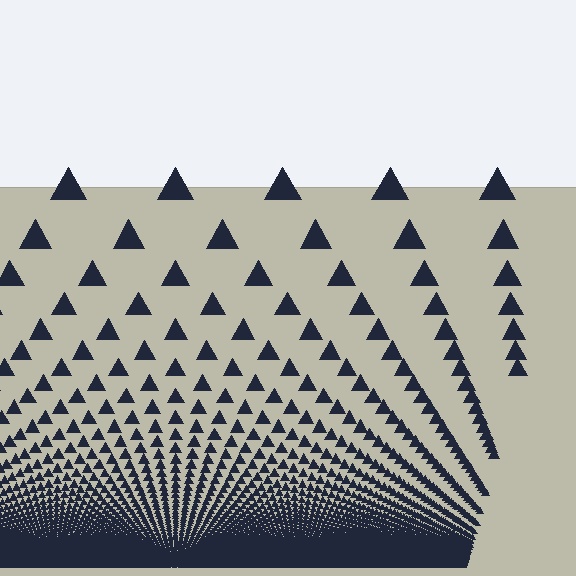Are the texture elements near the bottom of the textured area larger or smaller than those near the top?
Smaller. The gradient is inverted — elements near the bottom are smaller and denser.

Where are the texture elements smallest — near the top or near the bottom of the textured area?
Near the bottom.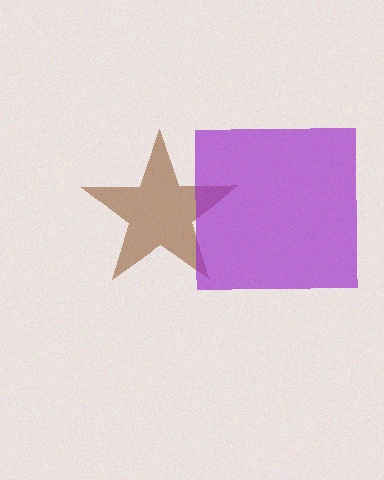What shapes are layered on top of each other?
The layered shapes are: a brown star, a purple square.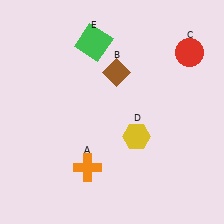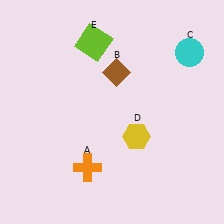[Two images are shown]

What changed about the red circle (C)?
In Image 1, C is red. In Image 2, it changed to cyan.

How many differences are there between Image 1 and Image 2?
There are 2 differences between the two images.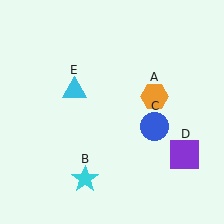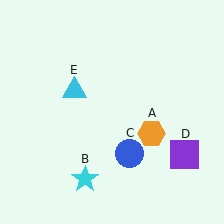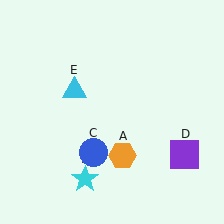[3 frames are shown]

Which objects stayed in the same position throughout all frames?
Cyan star (object B) and purple square (object D) and cyan triangle (object E) remained stationary.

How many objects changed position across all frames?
2 objects changed position: orange hexagon (object A), blue circle (object C).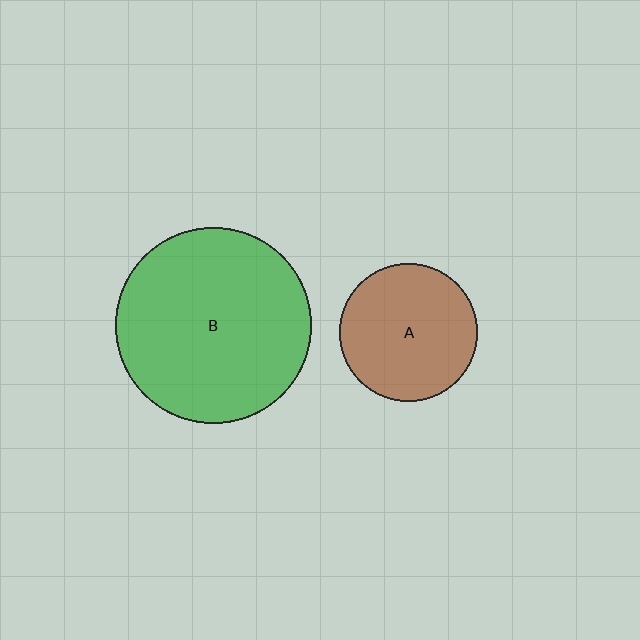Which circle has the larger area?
Circle B (green).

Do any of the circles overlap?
No, none of the circles overlap.